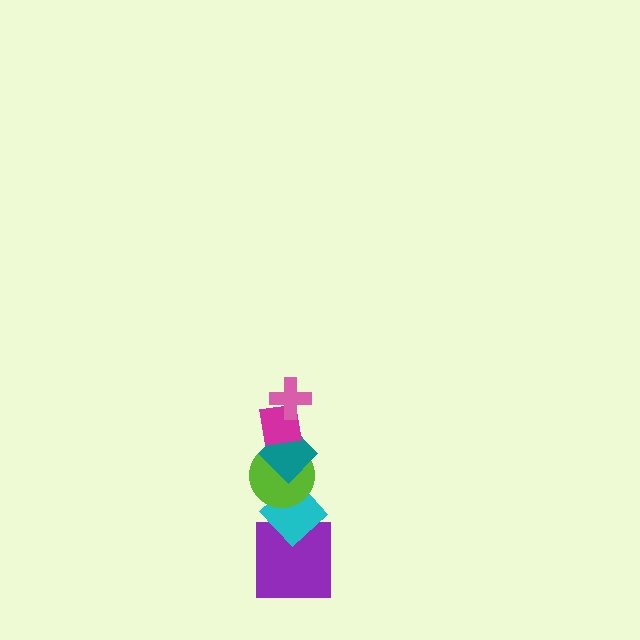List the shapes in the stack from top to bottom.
From top to bottom: the pink cross, the magenta square, the teal diamond, the lime circle, the cyan diamond, the purple square.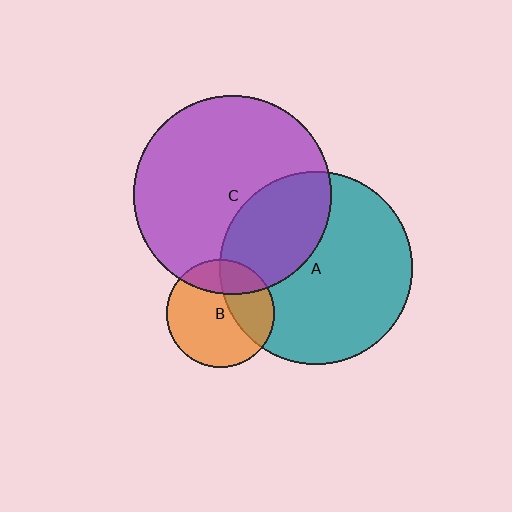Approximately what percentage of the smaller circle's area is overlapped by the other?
Approximately 25%.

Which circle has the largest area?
Circle C (purple).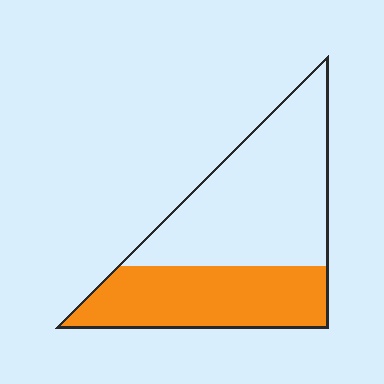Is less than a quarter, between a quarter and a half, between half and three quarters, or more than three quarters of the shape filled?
Between a quarter and a half.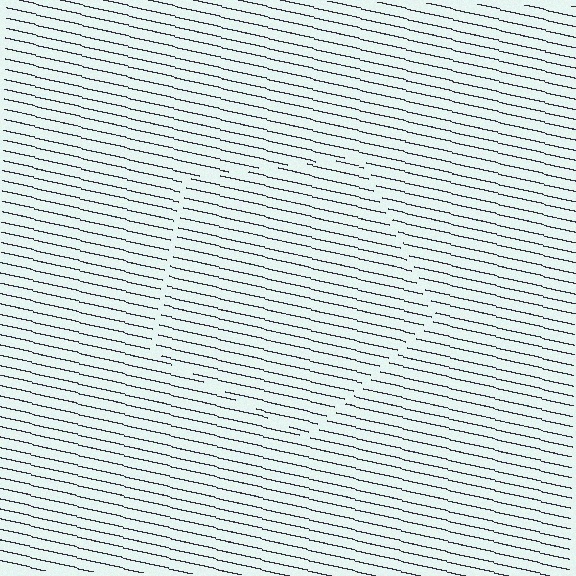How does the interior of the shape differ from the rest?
The interior of the shape contains the same grating, shifted by half a period — the contour is defined by the phase discontinuity where line-ends from the inner and outer gratings abut.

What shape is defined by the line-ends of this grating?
An illusory pentagon. The interior of the shape contains the same grating, shifted by half a period — the contour is defined by the phase discontinuity where line-ends from the inner and outer gratings abut.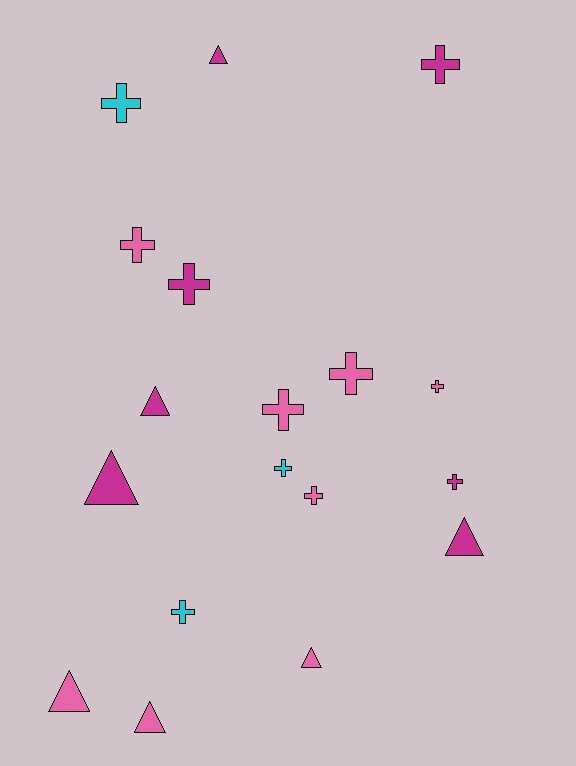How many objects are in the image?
There are 18 objects.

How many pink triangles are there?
There are 3 pink triangles.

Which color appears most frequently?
Pink, with 8 objects.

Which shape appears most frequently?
Cross, with 11 objects.